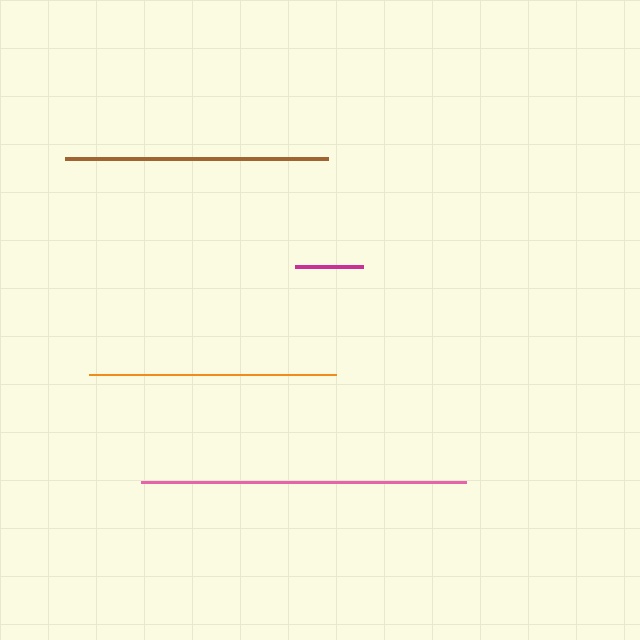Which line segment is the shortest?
The magenta line is the shortest at approximately 68 pixels.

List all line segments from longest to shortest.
From longest to shortest: pink, brown, orange, magenta.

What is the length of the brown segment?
The brown segment is approximately 264 pixels long.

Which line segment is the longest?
The pink line is the longest at approximately 325 pixels.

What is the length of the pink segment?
The pink segment is approximately 325 pixels long.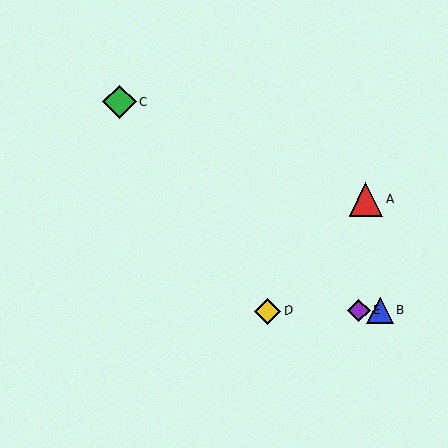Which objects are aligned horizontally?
Objects B, D, E are aligned horizontally.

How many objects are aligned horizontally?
3 objects (B, D, E) are aligned horizontally.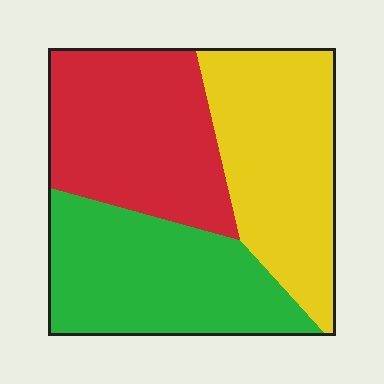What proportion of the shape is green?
Green covers 33% of the shape.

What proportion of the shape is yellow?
Yellow covers roughly 35% of the shape.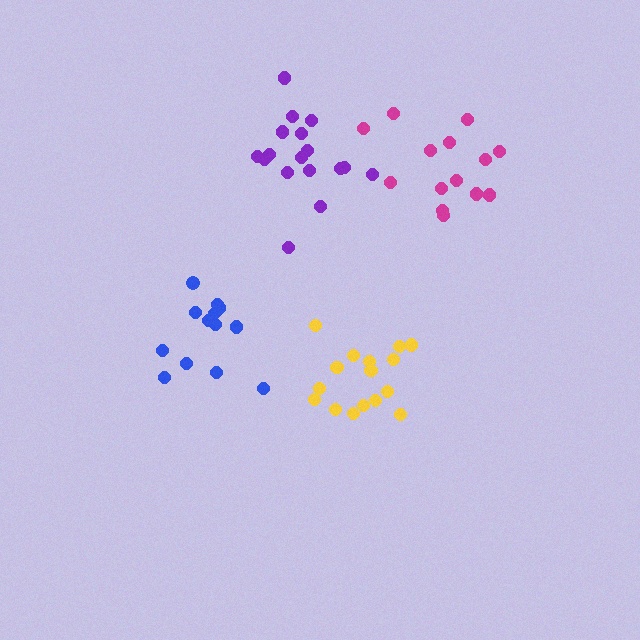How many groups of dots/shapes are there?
There are 4 groups.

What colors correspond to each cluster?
The clusters are colored: purple, yellow, blue, magenta.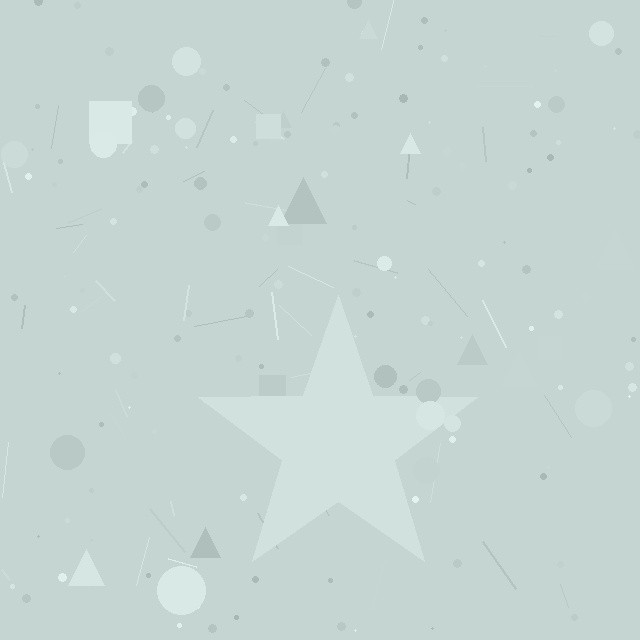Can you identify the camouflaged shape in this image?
The camouflaged shape is a star.